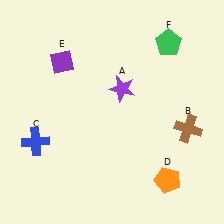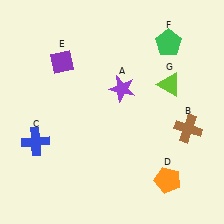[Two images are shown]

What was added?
A lime triangle (G) was added in Image 2.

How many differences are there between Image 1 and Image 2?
There is 1 difference between the two images.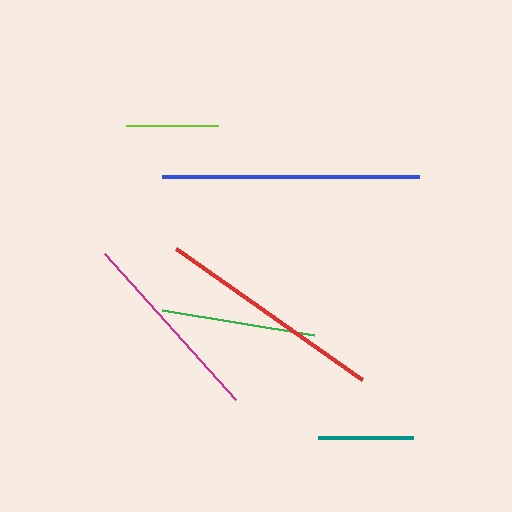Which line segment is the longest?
The blue line is the longest at approximately 257 pixels.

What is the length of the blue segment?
The blue segment is approximately 257 pixels long.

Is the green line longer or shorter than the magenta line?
The magenta line is longer than the green line.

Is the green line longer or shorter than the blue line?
The blue line is longer than the green line.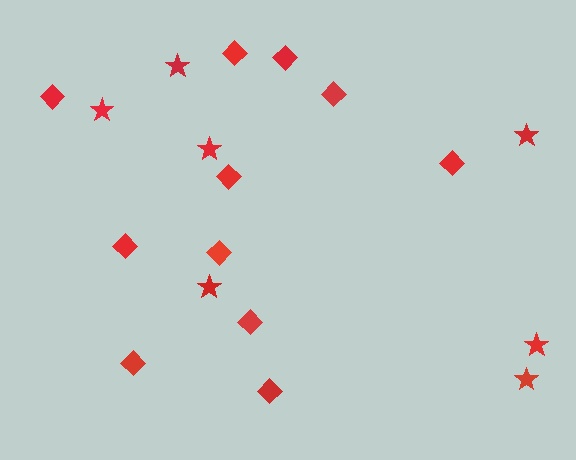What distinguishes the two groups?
There are 2 groups: one group of diamonds (11) and one group of stars (7).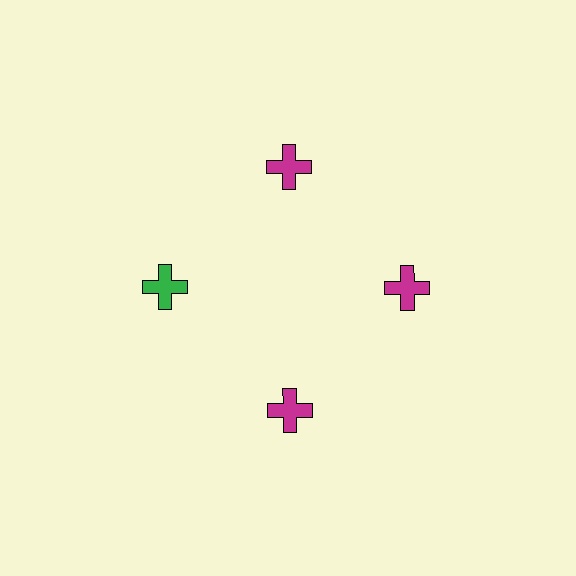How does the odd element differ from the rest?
It has a different color: green instead of magenta.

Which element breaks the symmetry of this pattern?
The green cross at roughly the 9 o'clock position breaks the symmetry. All other shapes are magenta crosses.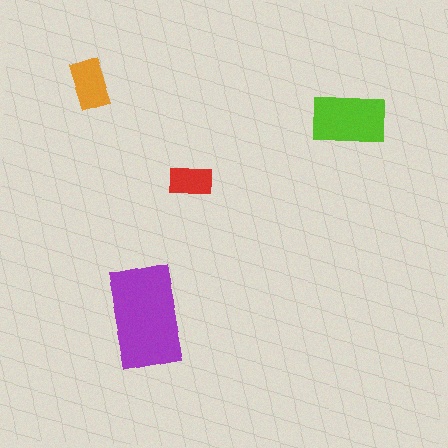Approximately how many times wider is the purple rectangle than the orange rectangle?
About 2 times wider.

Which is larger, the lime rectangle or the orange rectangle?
The lime one.